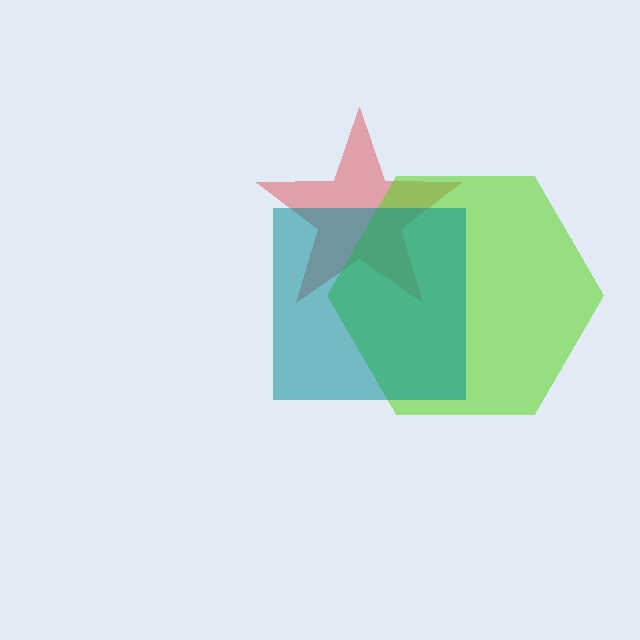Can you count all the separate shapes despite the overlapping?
Yes, there are 3 separate shapes.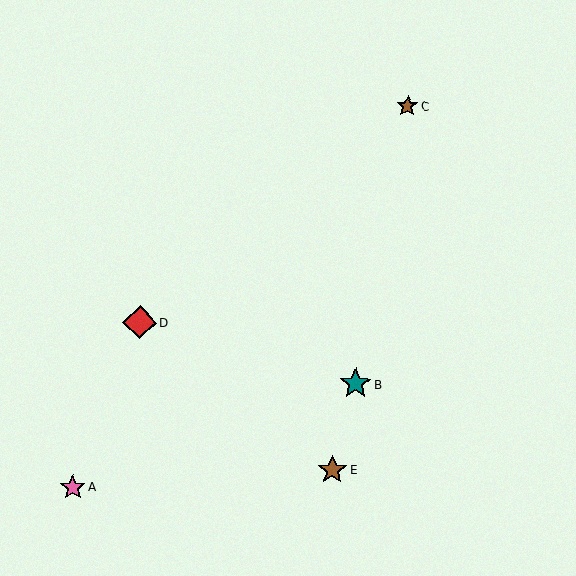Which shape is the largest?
The red diamond (labeled D) is the largest.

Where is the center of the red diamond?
The center of the red diamond is at (140, 322).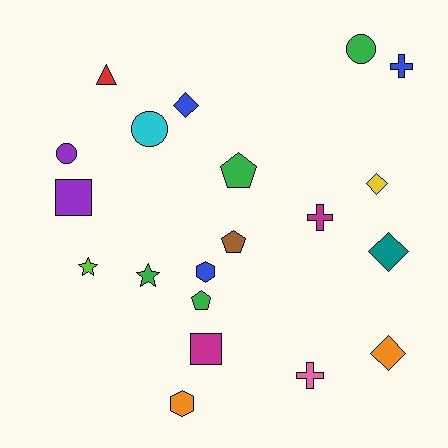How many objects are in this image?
There are 20 objects.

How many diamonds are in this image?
There are 4 diamonds.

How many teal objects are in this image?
There is 1 teal object.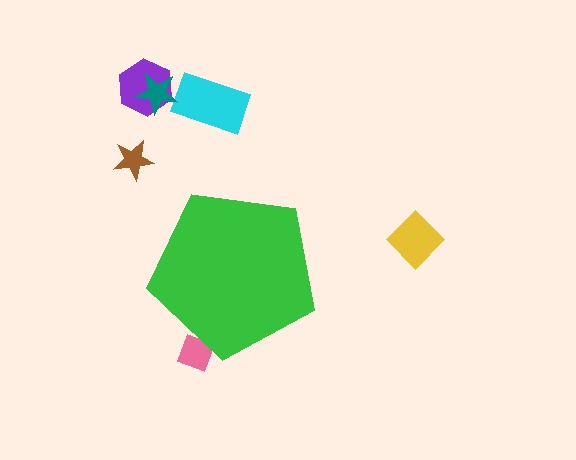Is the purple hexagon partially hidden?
No, the purple hexagon is fully visible.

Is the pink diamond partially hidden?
Yes, the pink diamond is partially hidden behind the green pentagon.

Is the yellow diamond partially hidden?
No, the yellow diamond is fully visible.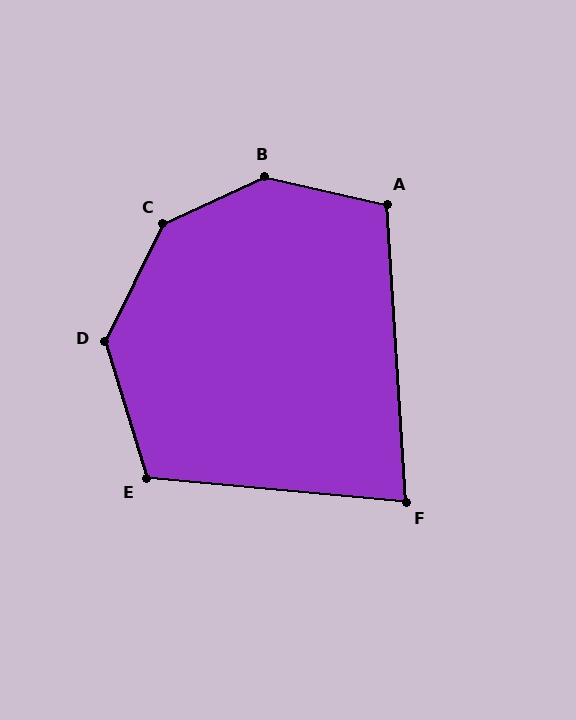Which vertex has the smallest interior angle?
F, at approximately 81 degrees.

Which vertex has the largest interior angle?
B, at approximately 142 degrees.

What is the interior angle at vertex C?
Approximately 142 degrees (obtuse).